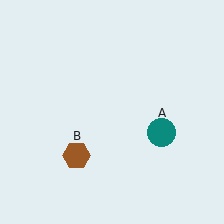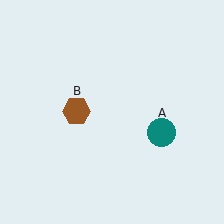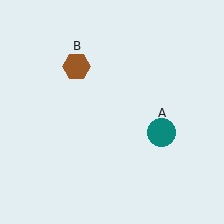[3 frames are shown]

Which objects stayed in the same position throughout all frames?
Teal circle (object A) remained stationary.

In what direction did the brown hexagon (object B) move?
The brown hexagon (object B) moved up.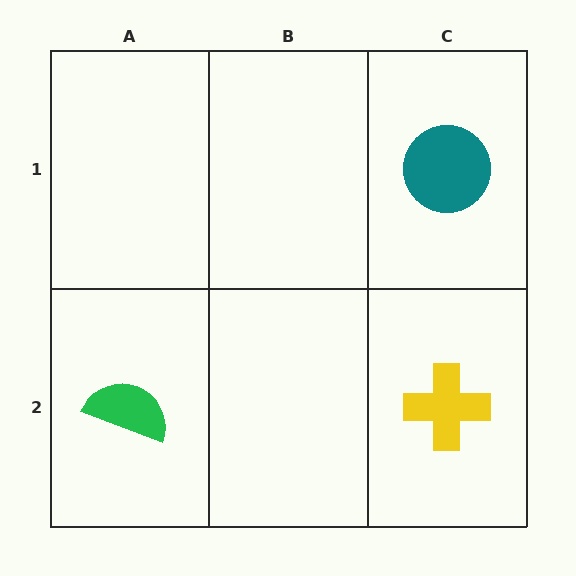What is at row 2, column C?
A yellow cross.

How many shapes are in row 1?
1 shape.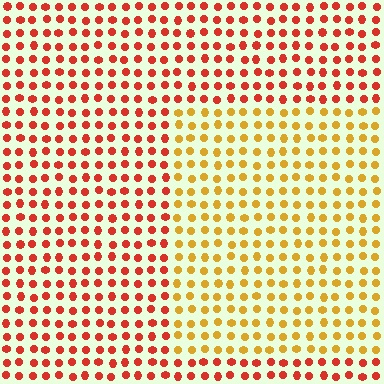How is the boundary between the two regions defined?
The boundary is defined purely by a slight shift in hue (about 40 degrees). Spacing, size, and orientation are identical on both sides.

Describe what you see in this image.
The image is filled with small red elements in a uniform arrangement. A rectangle-shaped region is visible where the elements are tinted to a slightly different hue, forming a subtle color boundary.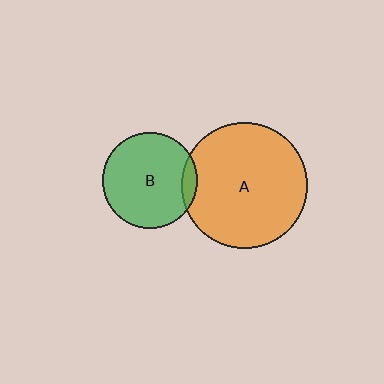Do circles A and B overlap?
Yes.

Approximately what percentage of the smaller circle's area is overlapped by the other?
Approximately 10%.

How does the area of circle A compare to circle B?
Approximately 1.7 times.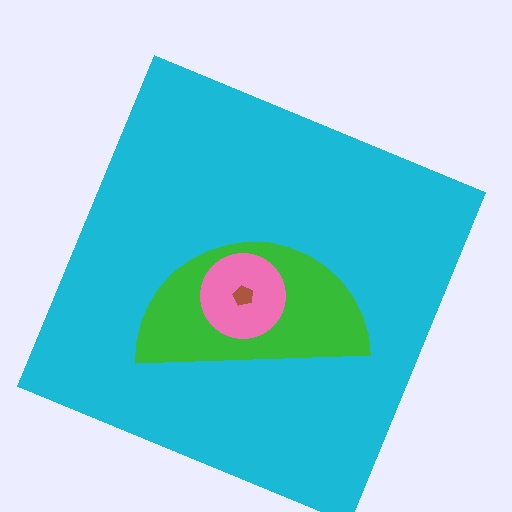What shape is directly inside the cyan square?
The green semicircle.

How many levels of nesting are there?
4.